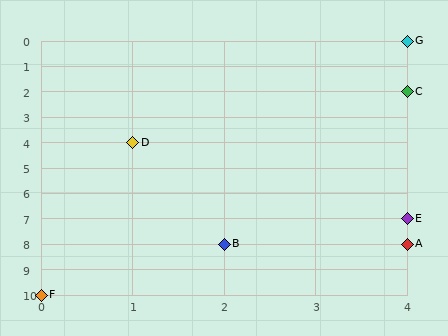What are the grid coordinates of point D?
Point D is at grid coordinates (1, 4).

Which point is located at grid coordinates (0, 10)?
Point F is at (0, 10).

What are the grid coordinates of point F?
Point F is at grid coordinates (0, 10).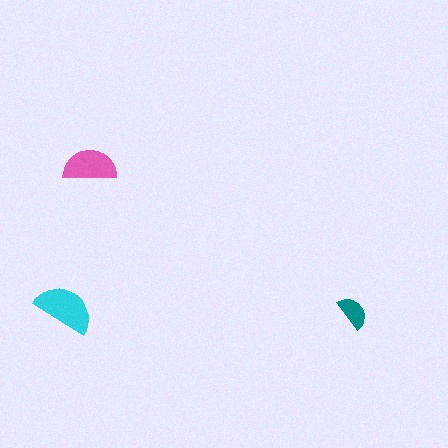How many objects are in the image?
There are 3 objects in the image.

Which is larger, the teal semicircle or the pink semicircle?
The pink one.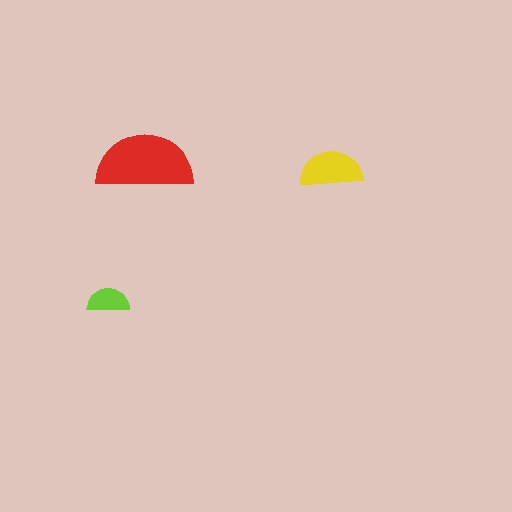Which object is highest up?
The red semicircle is topmost.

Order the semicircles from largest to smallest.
the red one, the yellow one, the lime one.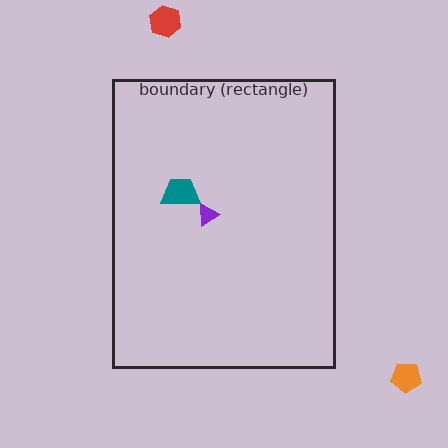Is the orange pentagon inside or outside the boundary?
Outside.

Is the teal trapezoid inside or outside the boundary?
Inside.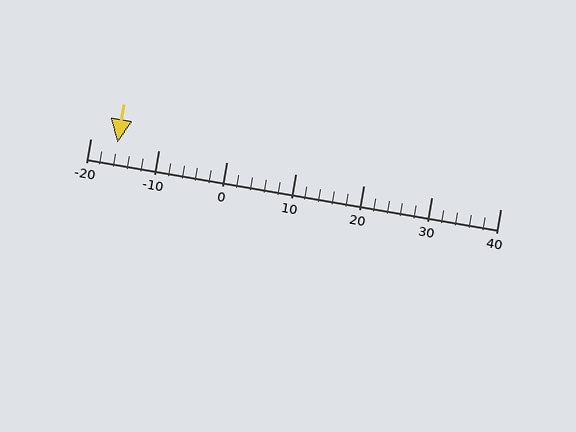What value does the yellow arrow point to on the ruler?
The yellow arrow points to approximately -16.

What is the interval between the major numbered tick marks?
The major tick marks are spaced 10 units apart.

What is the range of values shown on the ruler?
The ruler shows values from -20 to 40.